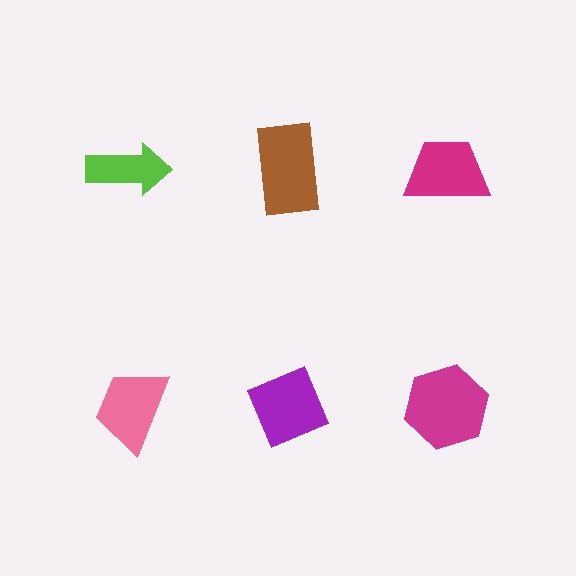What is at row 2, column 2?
A purple diamond.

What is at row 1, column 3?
A magenta trapezoid.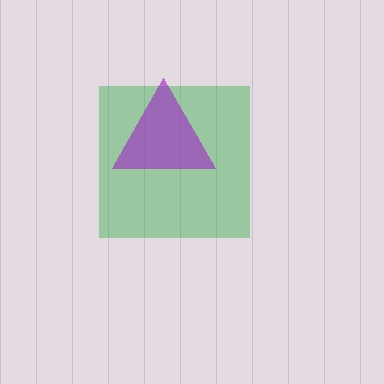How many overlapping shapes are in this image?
There are 2 overlapping shapes in the image.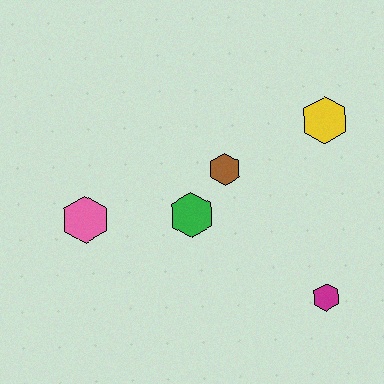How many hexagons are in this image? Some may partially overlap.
There are 5 hexagons.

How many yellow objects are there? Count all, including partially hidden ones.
There is 1 yellow object.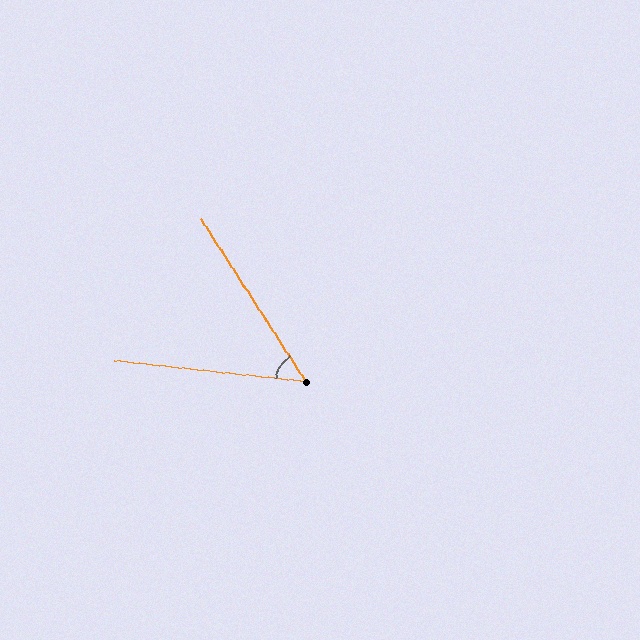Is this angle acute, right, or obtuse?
It is acute.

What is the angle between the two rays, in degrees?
Approximately 51 degrees.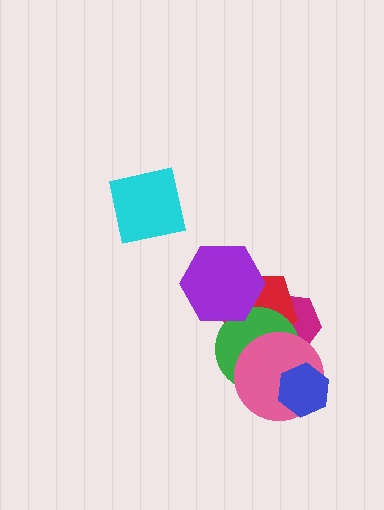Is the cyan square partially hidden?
No, no other shape covers it.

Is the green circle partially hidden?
Yes, it is partially covered by another shape.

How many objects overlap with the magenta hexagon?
3 objects overlap with the magenta hexagon.